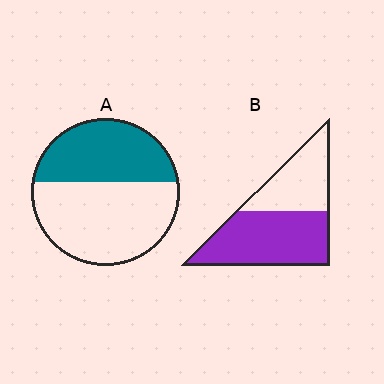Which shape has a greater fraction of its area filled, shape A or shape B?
Shape B.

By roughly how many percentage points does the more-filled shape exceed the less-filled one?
By roughly 20 percentage points (B over A).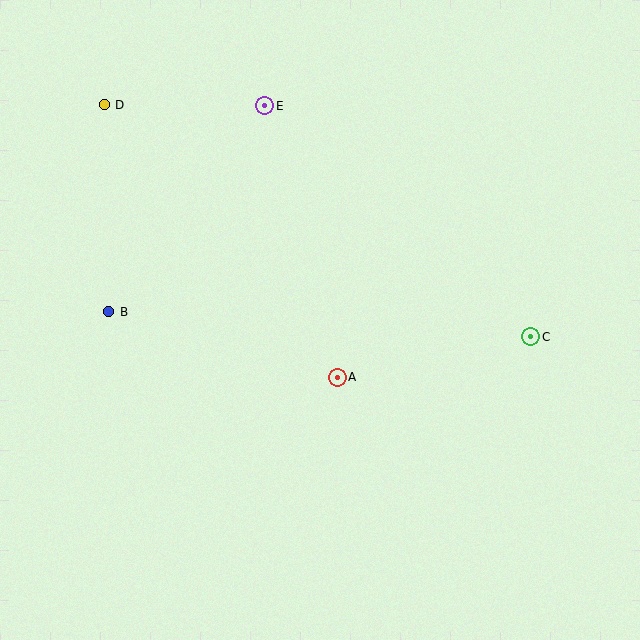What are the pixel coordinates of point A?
Point A is at (337, 377).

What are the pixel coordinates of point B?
Point B is at (109, 312).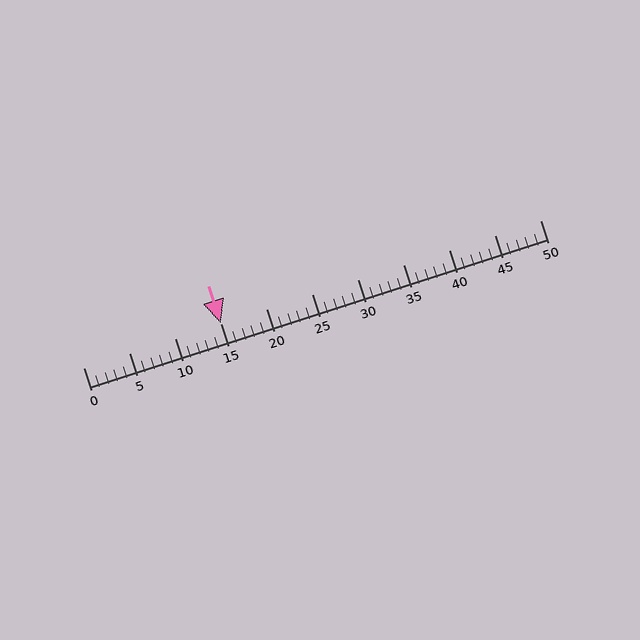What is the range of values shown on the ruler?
The ruler shows values from 0 to 50.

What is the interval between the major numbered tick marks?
The major tick marks are spaced 5 units apart.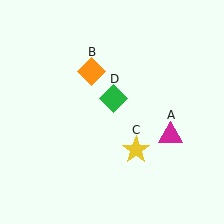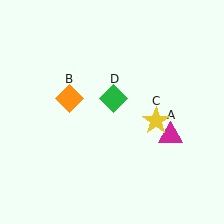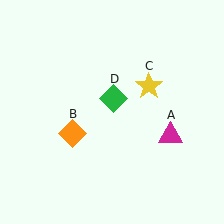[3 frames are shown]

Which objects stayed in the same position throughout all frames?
Magenta triangle (object A) and green diamond (object D) remained stationary.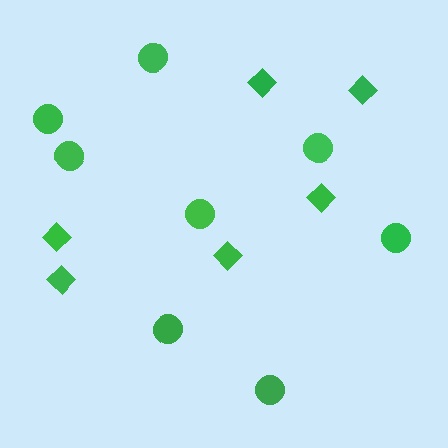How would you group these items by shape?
There are 2 groups: one group of diamonds (6) and one group of circles (8).